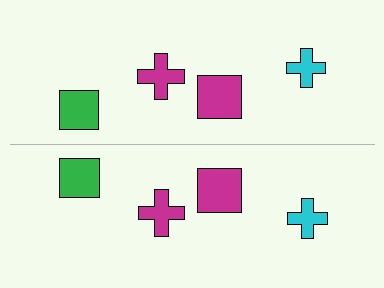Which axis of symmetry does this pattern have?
The pattern has a horizontal axis of symmetry running through the center of the image.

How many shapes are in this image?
There are 8 shapes in this image.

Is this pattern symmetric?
Yes, this pattern has bilateral (reflection) symmetry.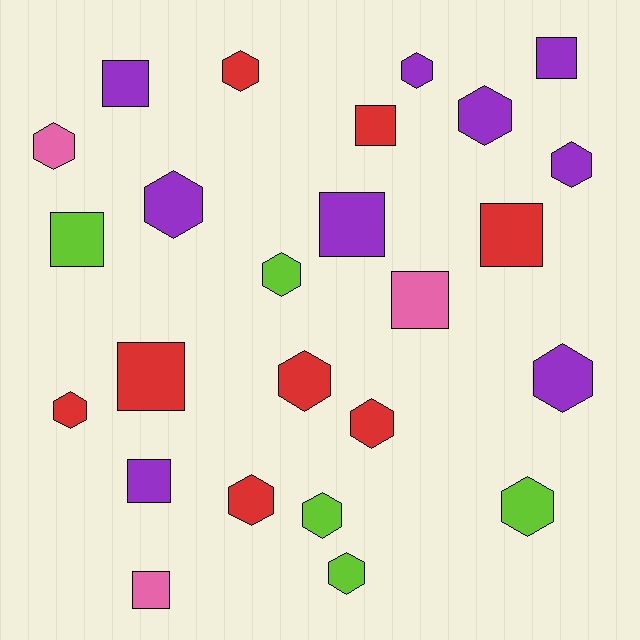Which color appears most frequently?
Purple, with 9 objects.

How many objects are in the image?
There are 25 objects.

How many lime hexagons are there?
There are 4 lime hexagons.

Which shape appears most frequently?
Hexagon, with 15 objects.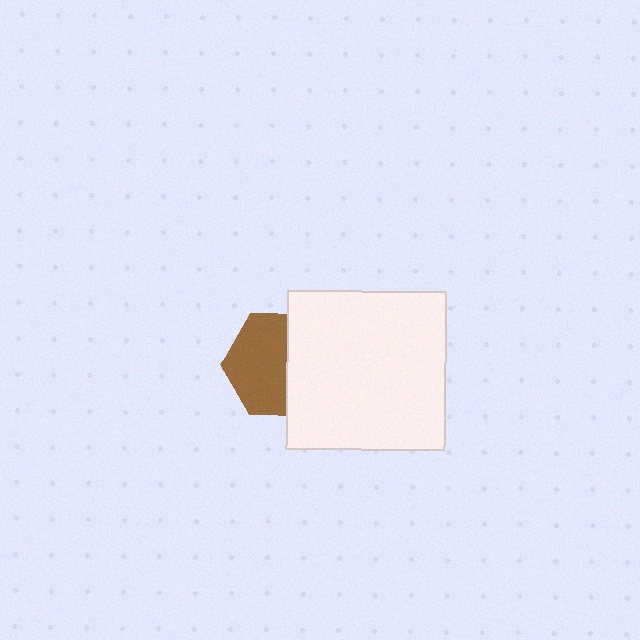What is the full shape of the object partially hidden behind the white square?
The partially hidden object is a brown hexagon.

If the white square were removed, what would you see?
You would see the complete brown hexagon.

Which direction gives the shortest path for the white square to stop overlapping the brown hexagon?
Moving right gives the shortest separation.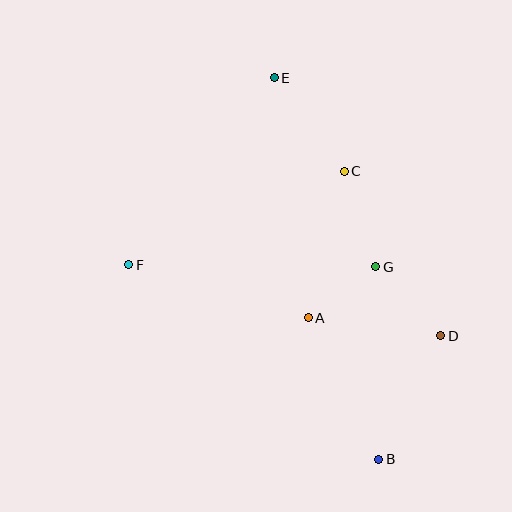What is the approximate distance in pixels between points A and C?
The distance between A and C is approximately 151 pixels.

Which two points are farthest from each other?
Points B and E are farthest from each other.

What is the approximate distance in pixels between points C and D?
The distance between C and D is approximately 190 pixels.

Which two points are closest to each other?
Points A and G are closest to each other.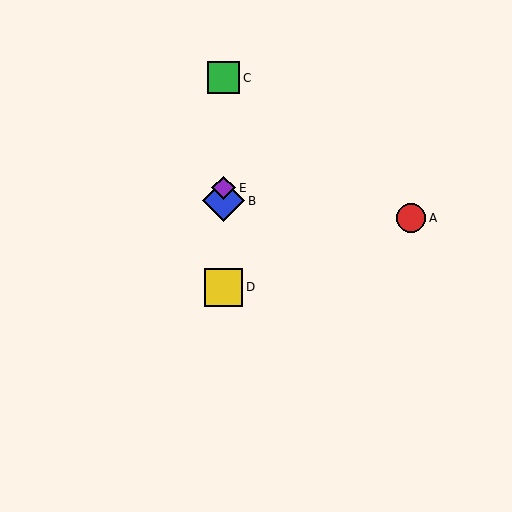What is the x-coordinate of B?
Object B is at x≈224.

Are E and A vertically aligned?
No, E is at x≈224 and A is at x≈411.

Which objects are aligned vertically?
Objects B, C, D, E are aligned vertically.